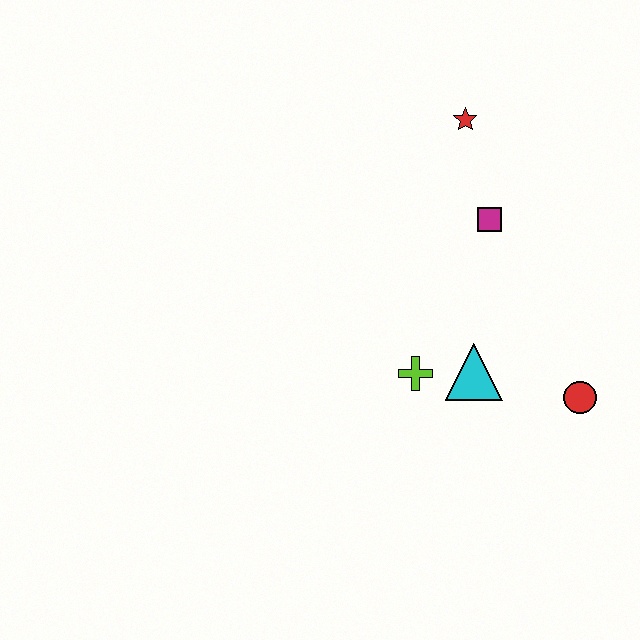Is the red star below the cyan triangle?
No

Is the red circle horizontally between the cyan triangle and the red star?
No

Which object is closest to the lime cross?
The cyan triangle is closest to the lime cross.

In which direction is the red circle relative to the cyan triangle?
The red circle is to the right of the cyan triangle.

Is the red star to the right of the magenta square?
No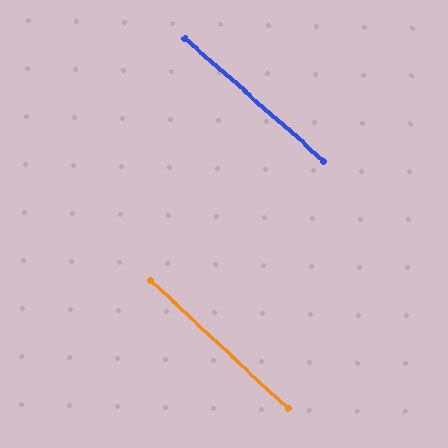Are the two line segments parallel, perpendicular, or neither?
Parallel — their directions differ by only 1.8°.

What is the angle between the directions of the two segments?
Approximately 2 degrees.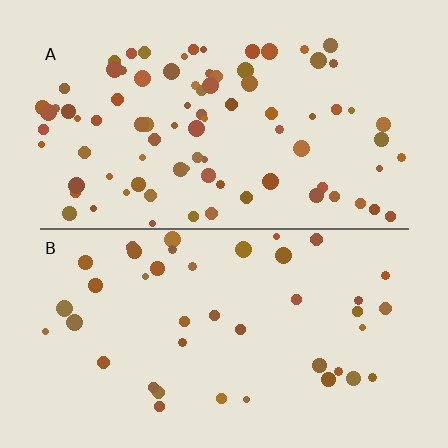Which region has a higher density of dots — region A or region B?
A (the top).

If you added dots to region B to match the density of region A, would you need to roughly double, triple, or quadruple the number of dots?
Approximately double.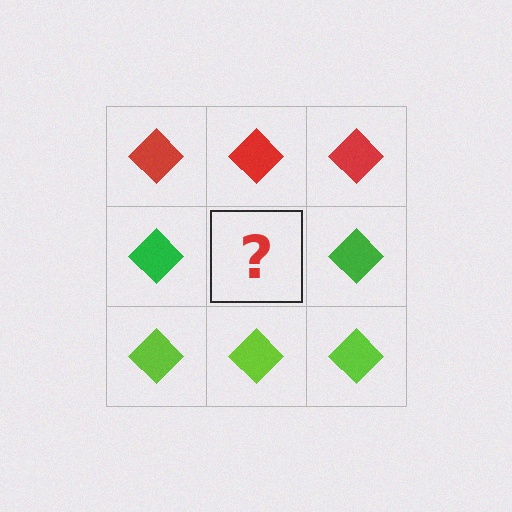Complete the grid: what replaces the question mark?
The question mark should be replaced with a green diamond.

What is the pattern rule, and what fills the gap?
The rule is that each row has a consistent color. The gap should be filled with a green diamond.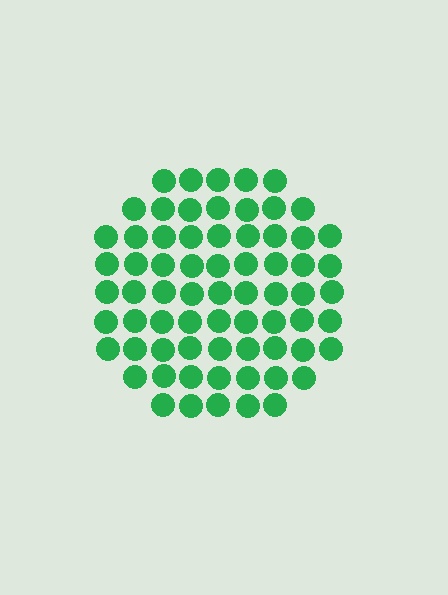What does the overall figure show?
The overall figure shows a circle.